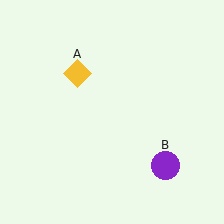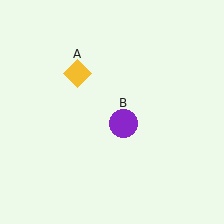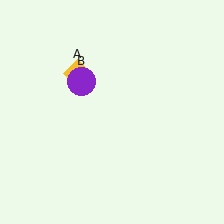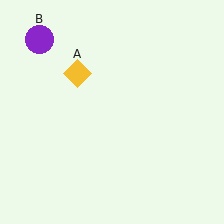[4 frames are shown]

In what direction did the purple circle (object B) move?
The purple circle (object B) moved up and to the left.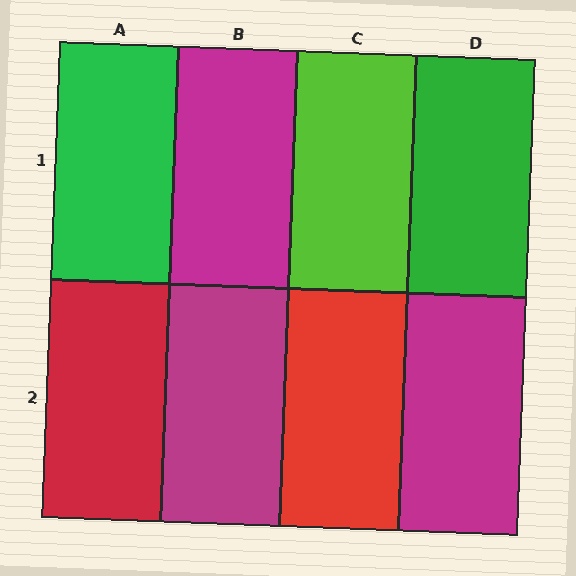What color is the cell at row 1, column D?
Green.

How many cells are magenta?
3 cells are magenta.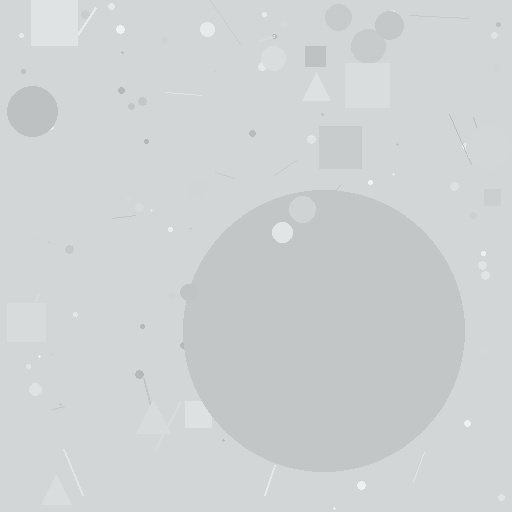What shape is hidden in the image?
A circle is hidden in the image.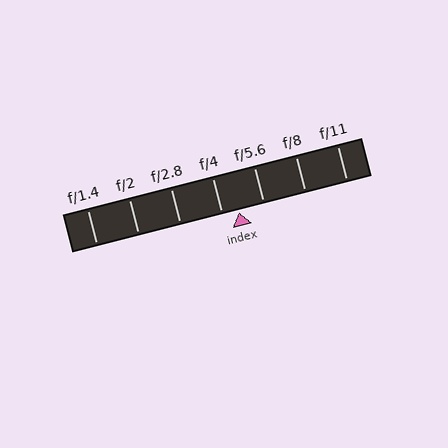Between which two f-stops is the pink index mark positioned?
The index mark is between f/4 and f/5.6.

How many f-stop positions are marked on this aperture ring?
There are 7 f-stop positions marked.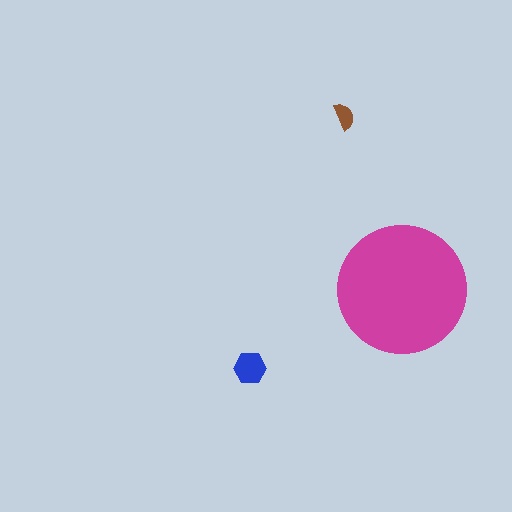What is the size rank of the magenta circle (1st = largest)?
1st.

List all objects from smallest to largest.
The brown semicircle, the blue hexagon, the magenta circle.